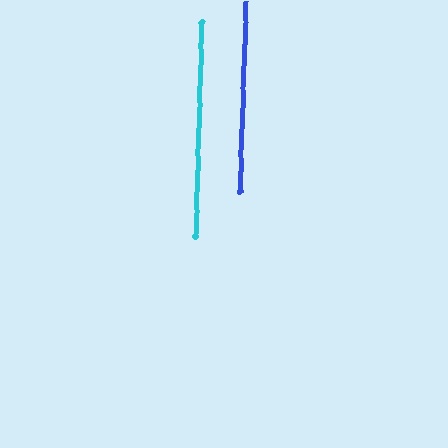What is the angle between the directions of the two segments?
Approximately 0 degrees.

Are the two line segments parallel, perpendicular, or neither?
Parallel — their directions differ by only 0.4°.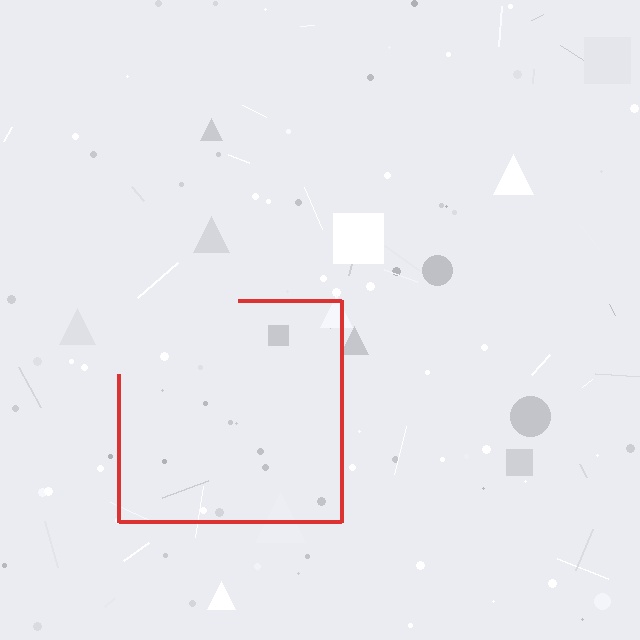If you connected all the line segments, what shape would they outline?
They would outline a square.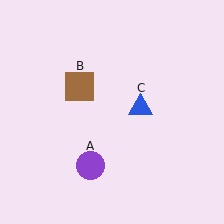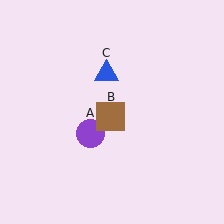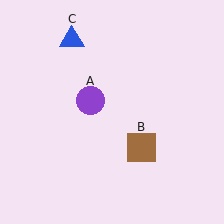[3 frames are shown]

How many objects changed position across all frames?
3 objects changed position: purple circle (object A), brown square (object B), blue triangle (object C).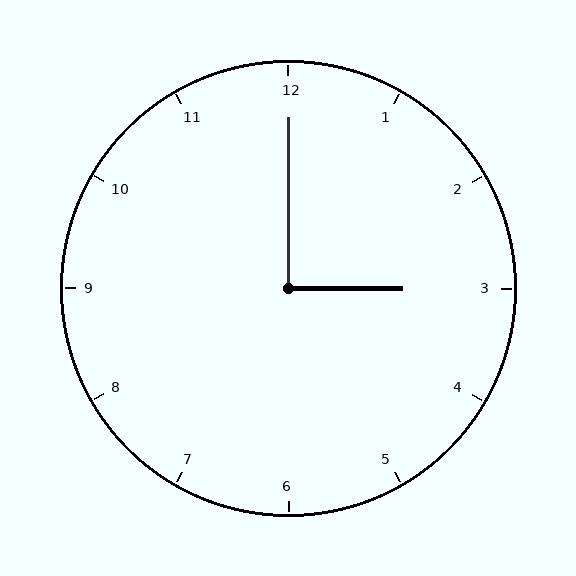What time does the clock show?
3:00.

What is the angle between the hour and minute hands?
Approximately 90 degrees.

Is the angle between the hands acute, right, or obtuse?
It is right.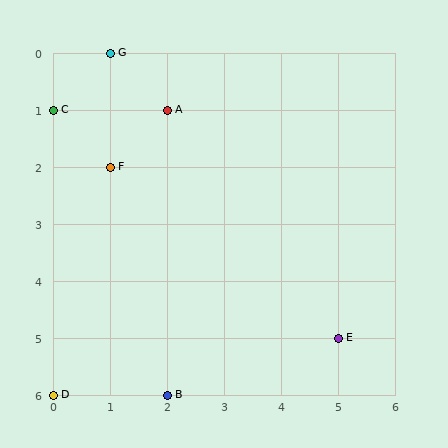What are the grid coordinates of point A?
Point A is at grid coordinates (2, 1).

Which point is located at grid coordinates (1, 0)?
Point G is at (1, 0).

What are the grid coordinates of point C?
Point C is at grid coordinates (0, 1).